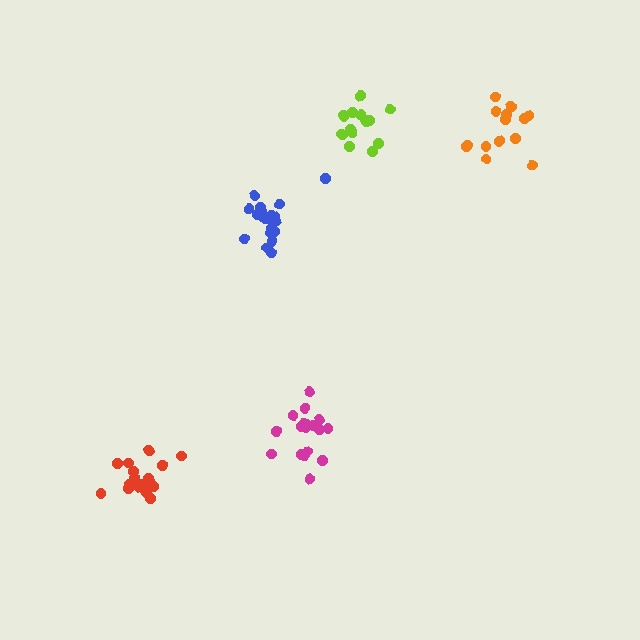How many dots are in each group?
Group 1: 14 dots, Group 2: 19 dots, Group 3: 17 dots, Group 4: 19 dots, Group 5: 16 dots (85 total).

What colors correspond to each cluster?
The clusters are colored: orange, red, magenta, blue, lime.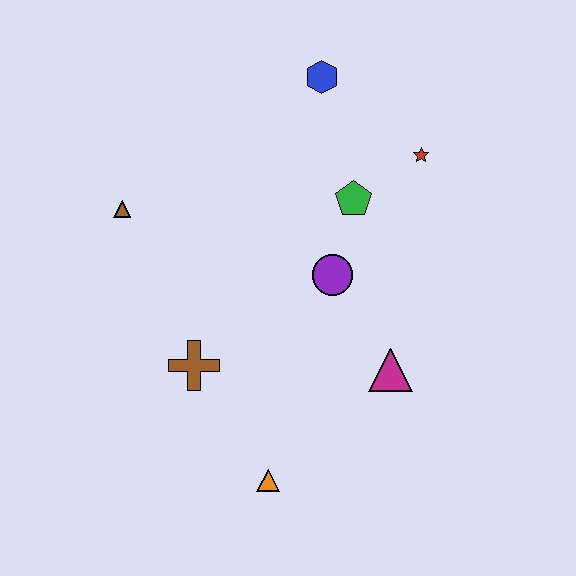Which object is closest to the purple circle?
The green pentagon is closest to the purple circle.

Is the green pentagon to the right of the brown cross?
Yes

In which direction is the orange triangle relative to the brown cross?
The orange triangle is below the brown cross.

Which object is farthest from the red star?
The orange triangle is farthest from the red star.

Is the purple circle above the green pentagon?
No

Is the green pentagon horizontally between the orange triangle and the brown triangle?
No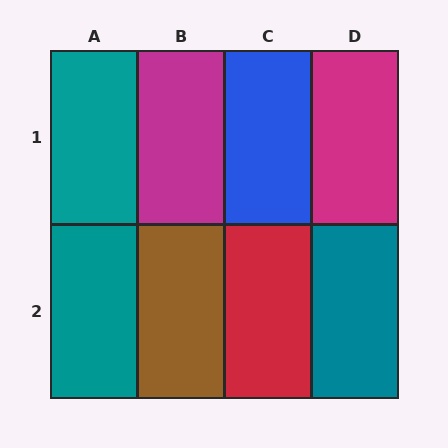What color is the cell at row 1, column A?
Teal.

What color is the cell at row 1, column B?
Magenta.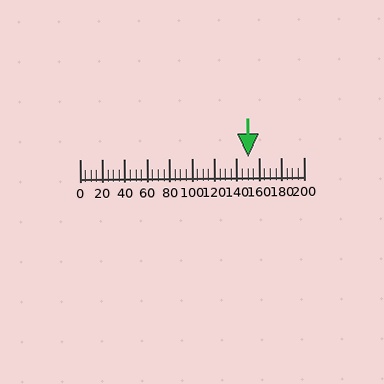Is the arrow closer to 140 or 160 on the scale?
The arrow is closer to 160.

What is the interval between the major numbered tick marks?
The major tick marks are spaced 20 units apart.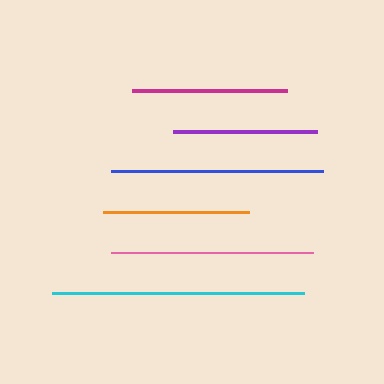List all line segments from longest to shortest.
From longest to shortest: cyan, blue, pink, magenta, orange, purple.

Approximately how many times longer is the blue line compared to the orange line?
The blue line is approximately 1.4 times the length of the orange line.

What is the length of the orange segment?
The orange segment is approximately 146 pixels long.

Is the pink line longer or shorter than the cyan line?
The cyan line is longer than the pink line.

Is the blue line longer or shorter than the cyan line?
The cyan line is longer than the blue line.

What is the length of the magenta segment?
The magenta segment is approximately 154 pixels long.